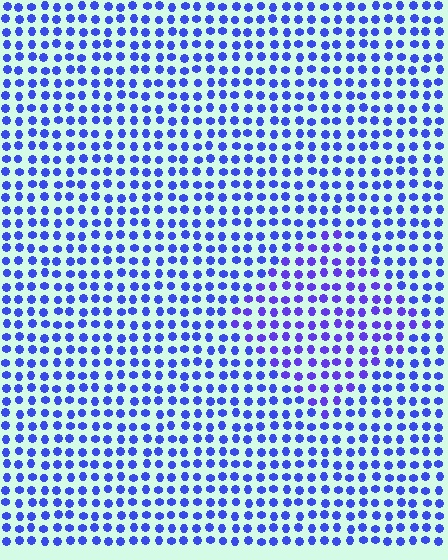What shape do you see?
I see a diamond.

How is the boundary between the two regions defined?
The boundary is defined purely by a slight shift in hue (about 21 degrees). Spacing, size, and orientation are identical on both sides.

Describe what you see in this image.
The image is filled with small blue elements in a uniform arrangement. A diamond-shaped region is visible where the elements are tinted to a slightly different hue, forming a subtle color boundary.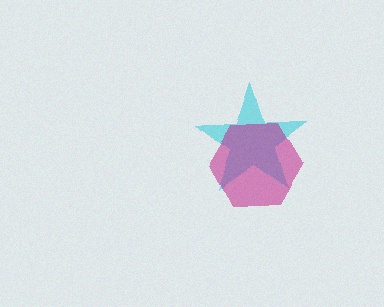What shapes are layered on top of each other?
The layered shapes are: a cyan star, a magenta hexagon.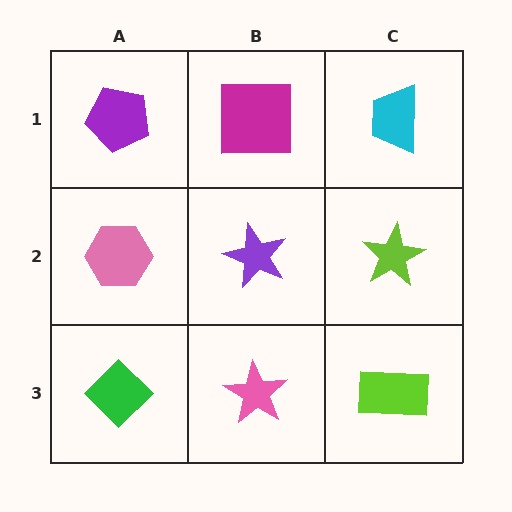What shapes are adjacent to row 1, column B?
A purple star (row 2, column B), a purple pentagon (row 1, column A), a cyan trapezoid (row 1, column C).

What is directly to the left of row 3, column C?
A pink star.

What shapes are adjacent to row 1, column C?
A lime star (row 2, column C), a magenta square (row 1, column B).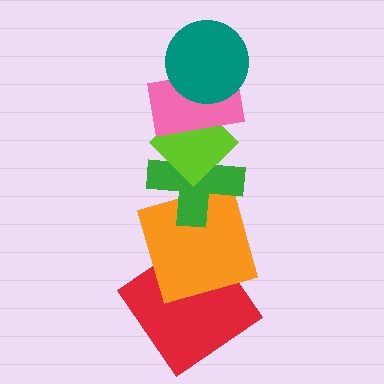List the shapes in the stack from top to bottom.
From top to bottom: the teal circle, the pink rectangle, the lime diamond, the green cross, the orange square, the red diamond.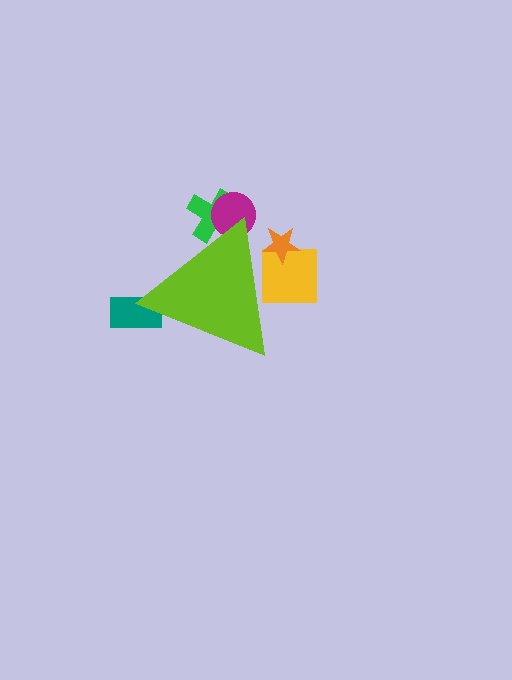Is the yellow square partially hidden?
Yes, the yellow square is partially hidden behind the lime triangle.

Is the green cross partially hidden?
Yes, the green cross is partially hidden behind the lime triangle.